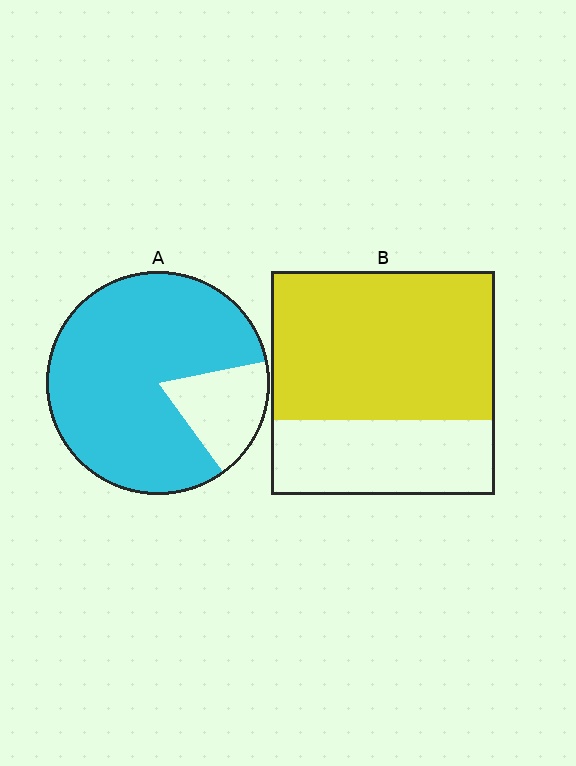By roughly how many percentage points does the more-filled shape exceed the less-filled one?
By roughly 15 percentage points (A over B).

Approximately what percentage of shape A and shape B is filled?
A is approximately 80% and B is approximately 65%.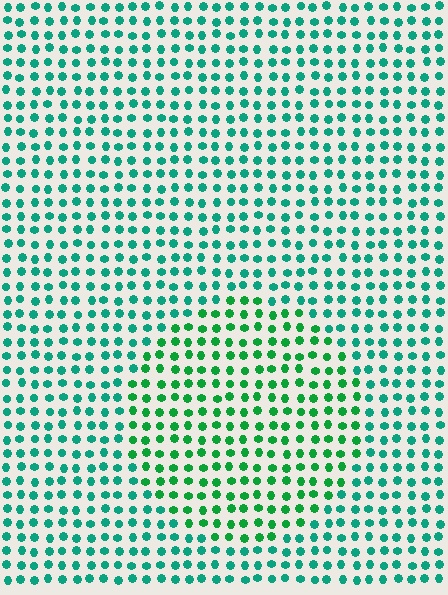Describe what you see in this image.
The image is filled with small teal elements in a uniform arrangement. A circle-shaped region is visible where the elements are tinted to a slightly different hue, forming a subtle color boundary.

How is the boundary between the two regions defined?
The boundary is defined purely by a slight shift in hue (about 29 degrees). Spacing, size, and orientation are identical on both sides.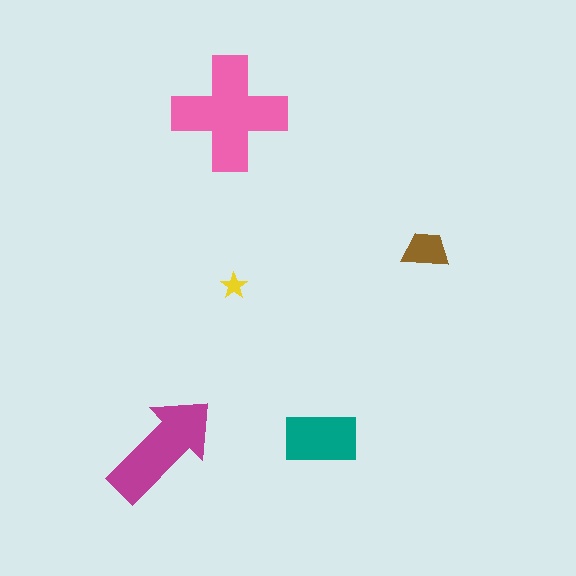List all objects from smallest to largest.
The yellow star, the brown trapezoid, the teal rectangle, the magenta arrow, the pink cross.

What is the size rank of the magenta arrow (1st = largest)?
2nd.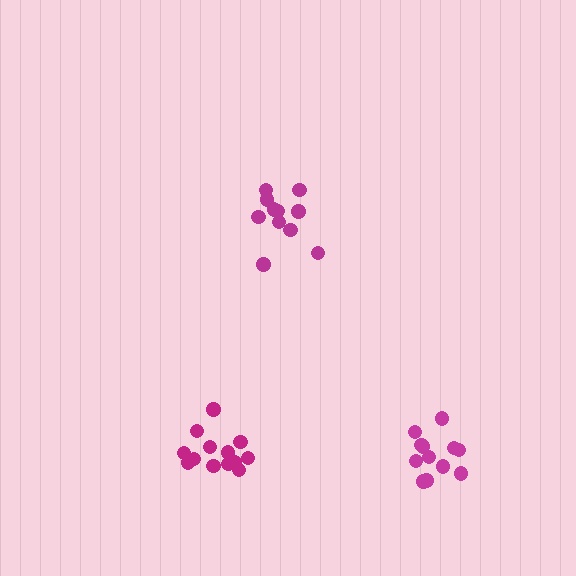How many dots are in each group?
Group 1: 13 dots, Group 2: 11 dots, Group 3: 13 dots (37 total).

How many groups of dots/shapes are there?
There are 3 groups.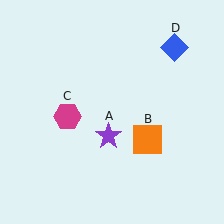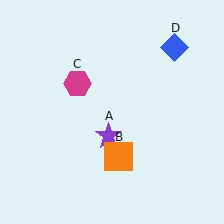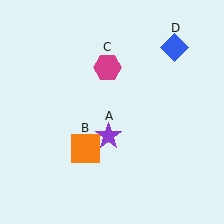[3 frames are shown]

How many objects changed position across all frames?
2 objects changed position: orange square (object B), magenta hexagon (object C).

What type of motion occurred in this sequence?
The orange square (object B), magenta hexagon (object C) rotated clockwise around the center of the scene.